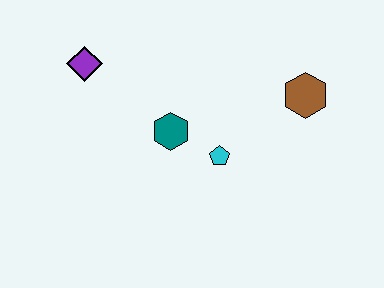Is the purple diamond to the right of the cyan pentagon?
No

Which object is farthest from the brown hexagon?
The purple diamond is farthest from the brown hexagon.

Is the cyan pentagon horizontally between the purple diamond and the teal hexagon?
No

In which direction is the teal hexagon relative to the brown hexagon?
The teal hexagon is to the left of the brown hexagon.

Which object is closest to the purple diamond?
The teal hexagon is closest to the purple diamond.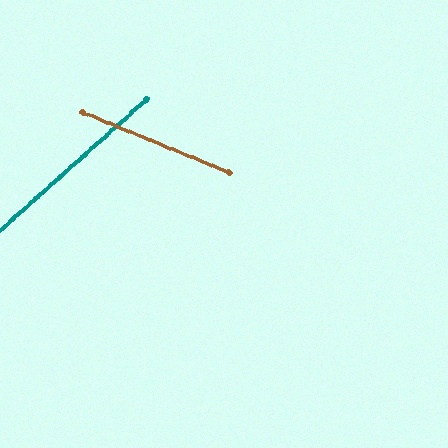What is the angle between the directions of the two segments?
Approximately 64 degrees.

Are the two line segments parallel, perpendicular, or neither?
Neither parallel nor perpendicular — they differ by about 64°.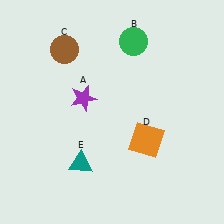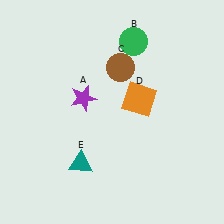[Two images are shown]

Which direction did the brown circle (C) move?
The brown circle (C) moved right.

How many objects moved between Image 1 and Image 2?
2 objects moved between the two images.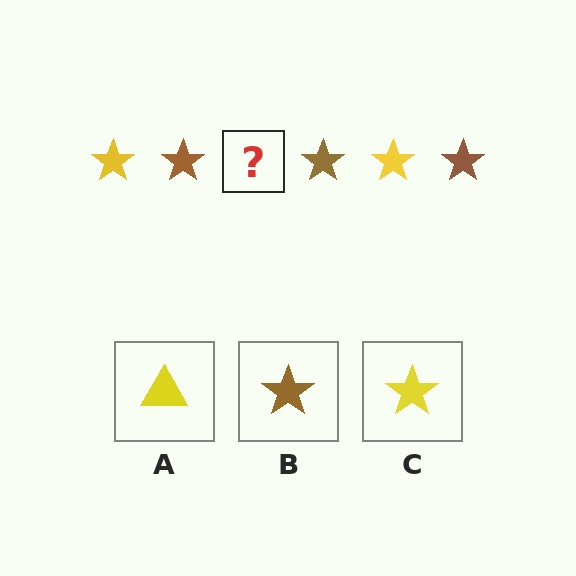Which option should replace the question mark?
Option C.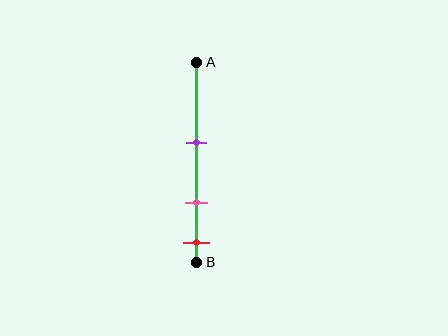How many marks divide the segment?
There are 3 marks dividing the segment.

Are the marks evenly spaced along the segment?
Yes, the marks are approximately evenly spaced.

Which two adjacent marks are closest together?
The pink and red marks are the closest adjacent pair.